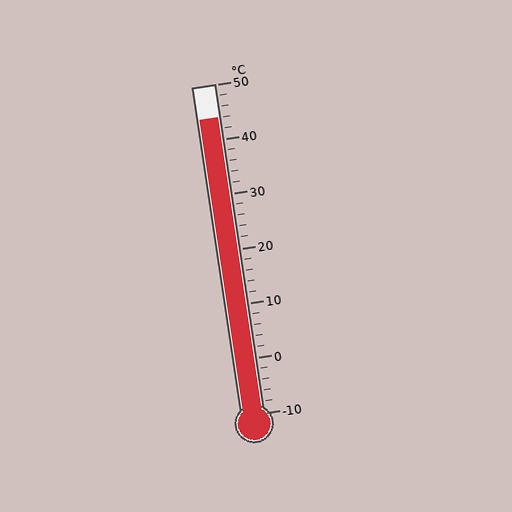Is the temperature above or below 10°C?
The temperature is above 10°C.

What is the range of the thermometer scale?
The thermometer scale ranges from -10°C to 50°C.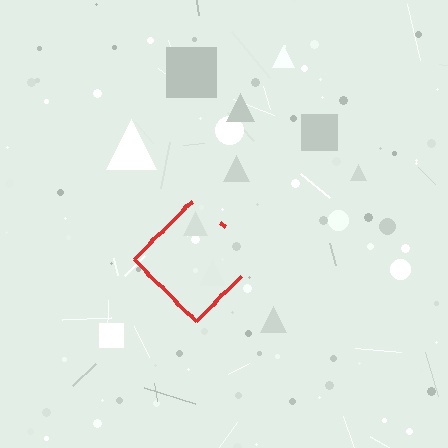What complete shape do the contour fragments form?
The contour fragments form a diamond.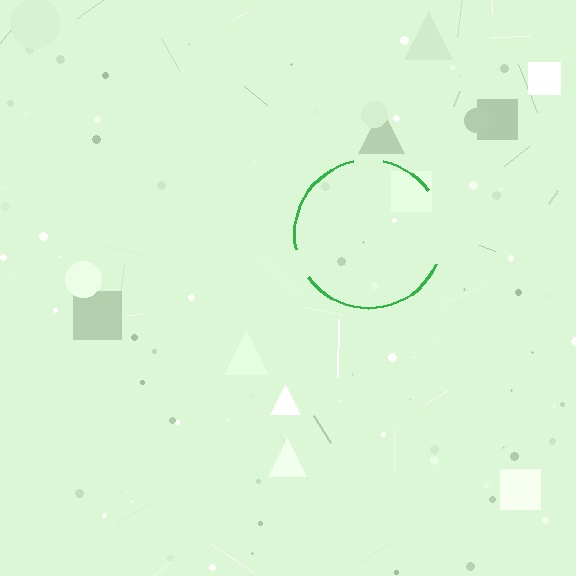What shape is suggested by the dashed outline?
The dashed outline suggests a circle.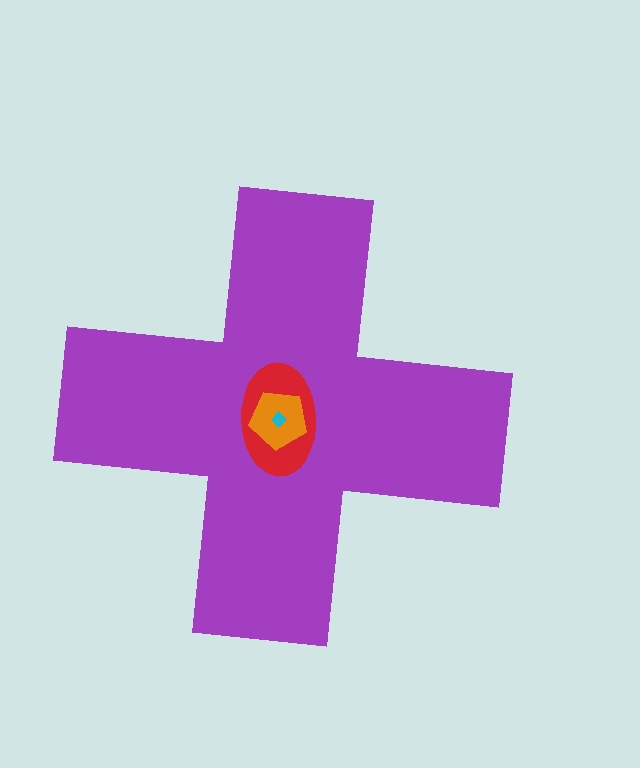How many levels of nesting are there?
4.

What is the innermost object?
The cyan diamond.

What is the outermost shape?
The purple cross.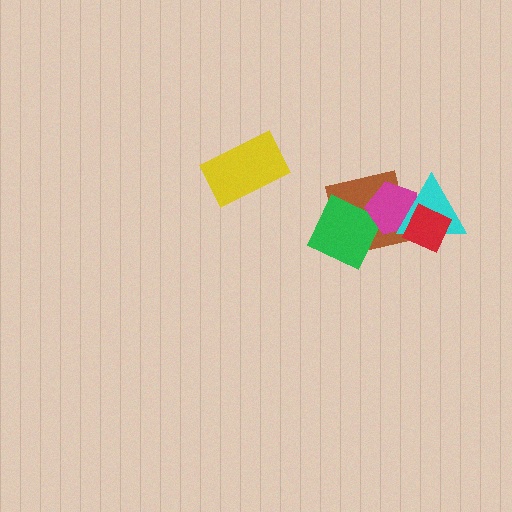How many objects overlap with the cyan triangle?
3 objects overlap with the cyan triangle.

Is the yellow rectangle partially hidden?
No, no other shape covers it.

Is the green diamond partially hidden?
Yes, it is partially covered by another shape.